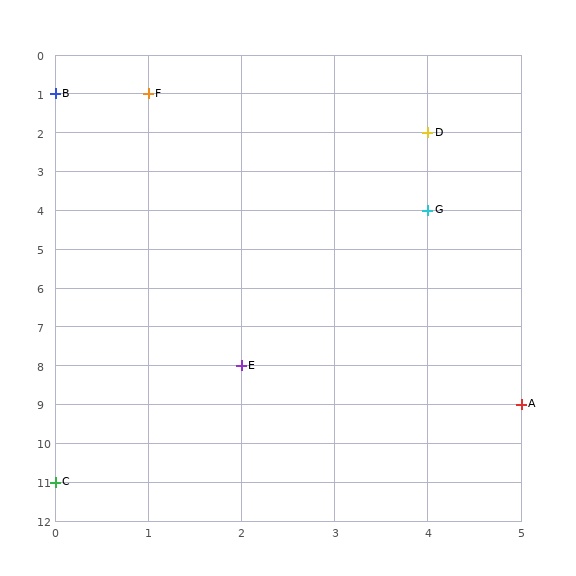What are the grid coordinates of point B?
Point B is at grid coordinates (0, 1).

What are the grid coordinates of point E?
Point E is at grid coordinates (2, 8).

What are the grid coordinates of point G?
Point G is at grid coordinates (4, 4).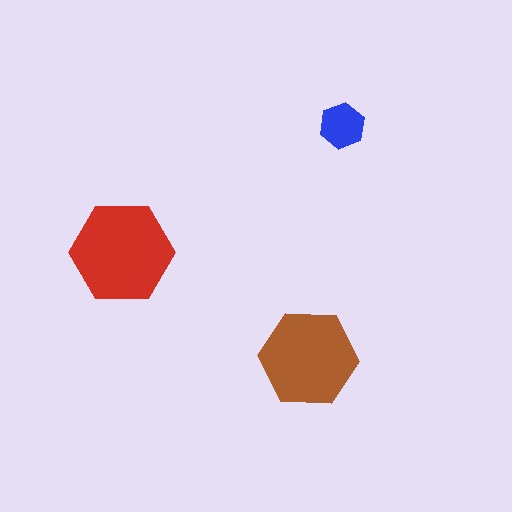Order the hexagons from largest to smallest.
the red one, the brown one, the blue one.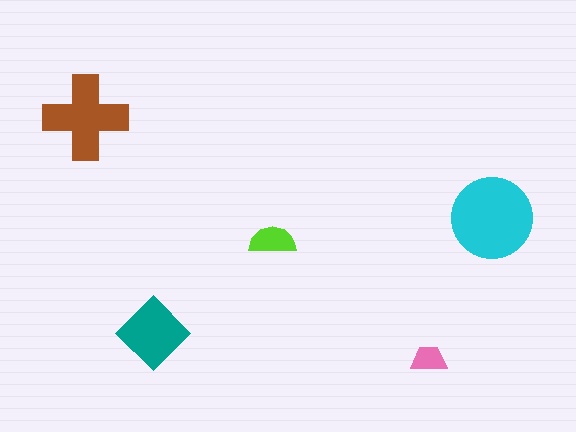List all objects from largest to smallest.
The cyan circle, the brown cross, the teal diamond, the lime semicircle, the pink trapezoid.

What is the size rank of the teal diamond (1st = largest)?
3rd.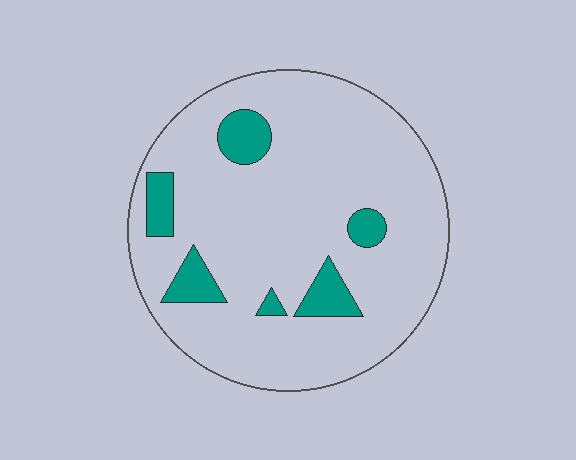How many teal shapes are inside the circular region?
6.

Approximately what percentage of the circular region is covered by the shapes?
Approximately 15%.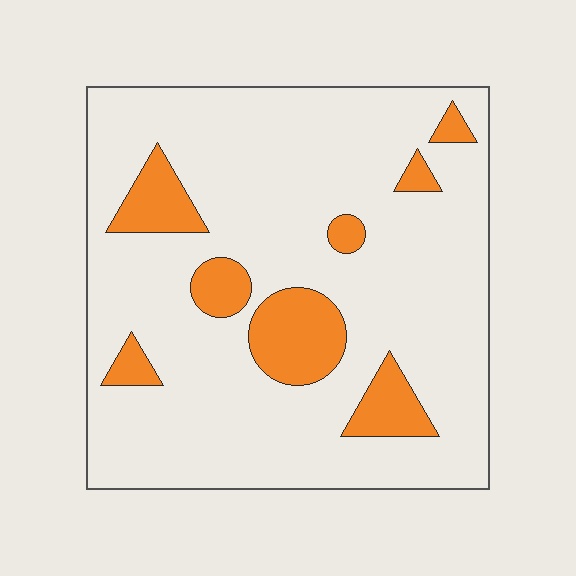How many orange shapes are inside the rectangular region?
8.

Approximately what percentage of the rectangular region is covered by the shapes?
Approximately 15%.